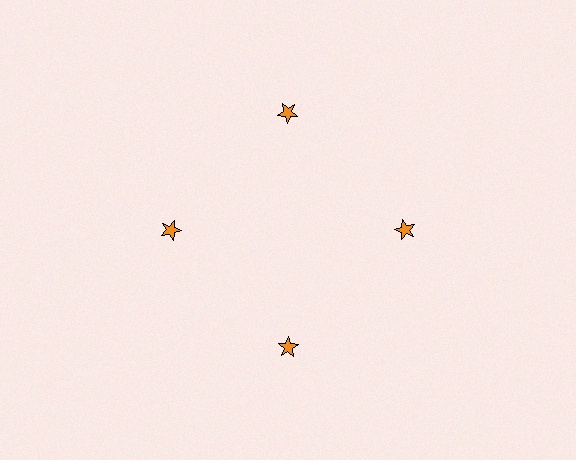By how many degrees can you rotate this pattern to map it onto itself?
The pattern maps onto itself every 90 degrees of rotation.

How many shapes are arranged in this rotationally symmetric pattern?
There are 4 shapes, arranged in 4 groups of 1.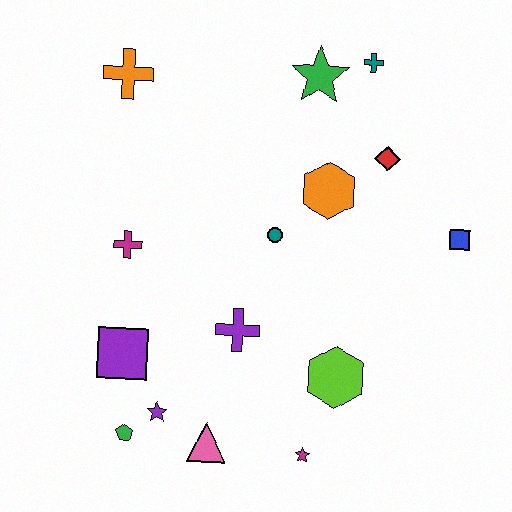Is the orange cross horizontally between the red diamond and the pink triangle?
No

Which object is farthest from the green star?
The green pentagon is farthest from the green star.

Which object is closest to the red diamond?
The orange hexagon is closest to the red diamond.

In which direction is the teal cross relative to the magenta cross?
The teal cross is to the right of the magenta cross.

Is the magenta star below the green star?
Yes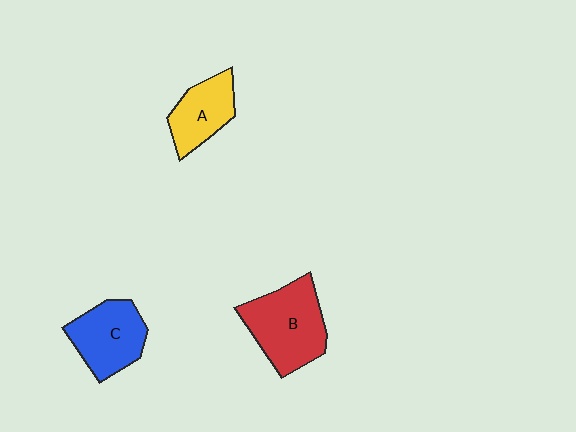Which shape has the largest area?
Shape B (red).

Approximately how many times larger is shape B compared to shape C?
Approximately 1.3 times.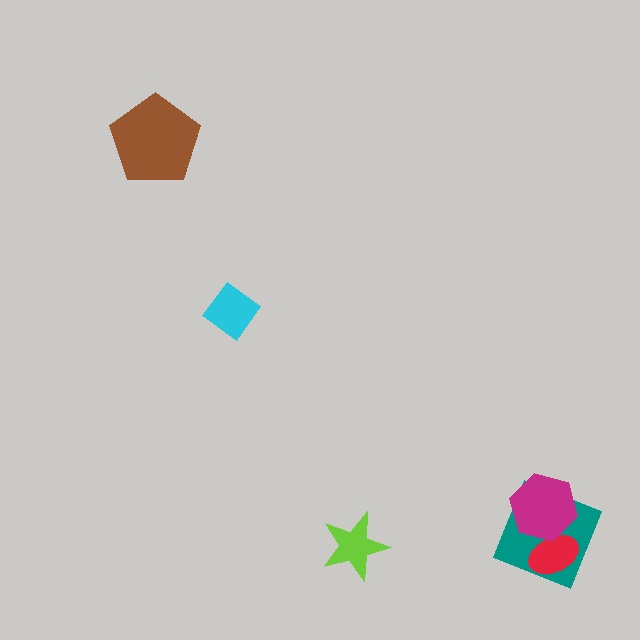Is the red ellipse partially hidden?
Yes, it is partially covered by another shape.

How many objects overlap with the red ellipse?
2 objects overlap with the red ellipse.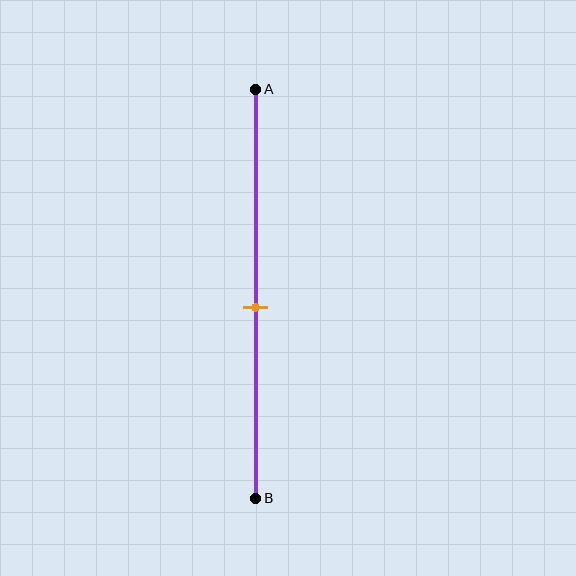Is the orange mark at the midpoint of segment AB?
No, the mark is at about 55% from A, not at the 50% midpoint.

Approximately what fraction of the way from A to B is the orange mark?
The orange mark is approximately 55% of the way from A to B.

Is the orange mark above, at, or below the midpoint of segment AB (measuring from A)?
The orange mark is below the midpoint of segment AB.